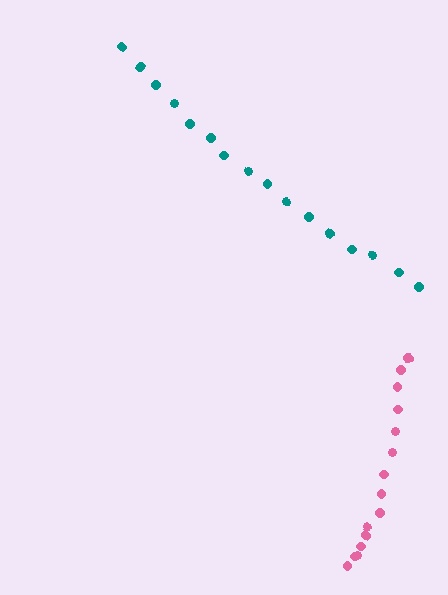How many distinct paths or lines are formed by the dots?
There are 2 distinct paths.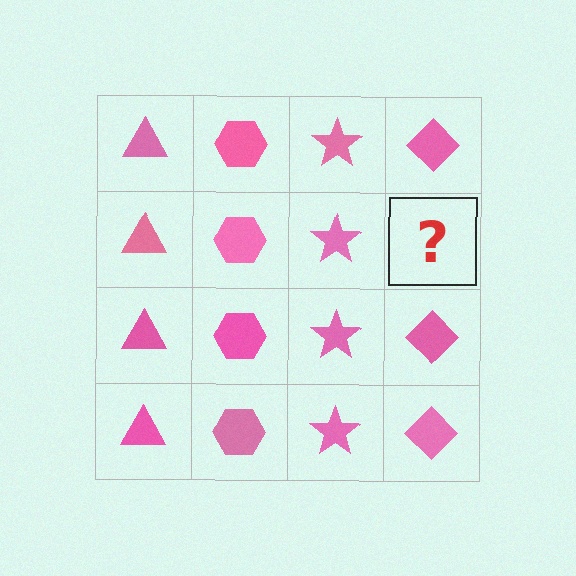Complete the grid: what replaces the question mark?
The question mark should be replaced with a pink diamond.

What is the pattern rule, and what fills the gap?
The rule is that each column has a consistent shape. The gap should be filled with a pink diamond.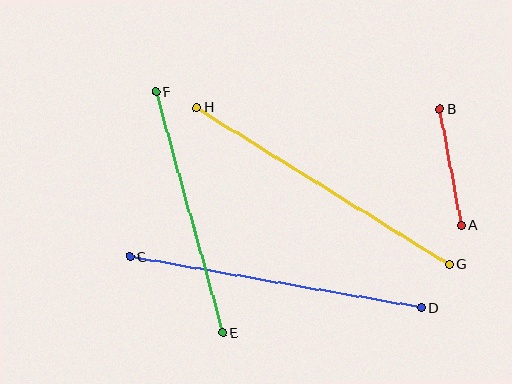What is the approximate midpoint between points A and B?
The midpoint is at approximately (450, 167) pixels.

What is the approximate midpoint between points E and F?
The midpoint is at approximately (189, 212) pixels.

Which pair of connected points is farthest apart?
Points G and H are farthest apart.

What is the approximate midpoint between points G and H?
The midpoint is at approximately (323, 186) pixels.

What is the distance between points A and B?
The distance is approximately 118 pixels.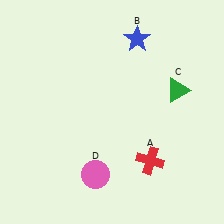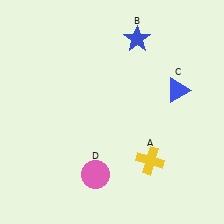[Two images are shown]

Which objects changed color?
A changed from red to yellow. C changed from green to blue.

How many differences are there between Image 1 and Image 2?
There are 2 differences between the two images.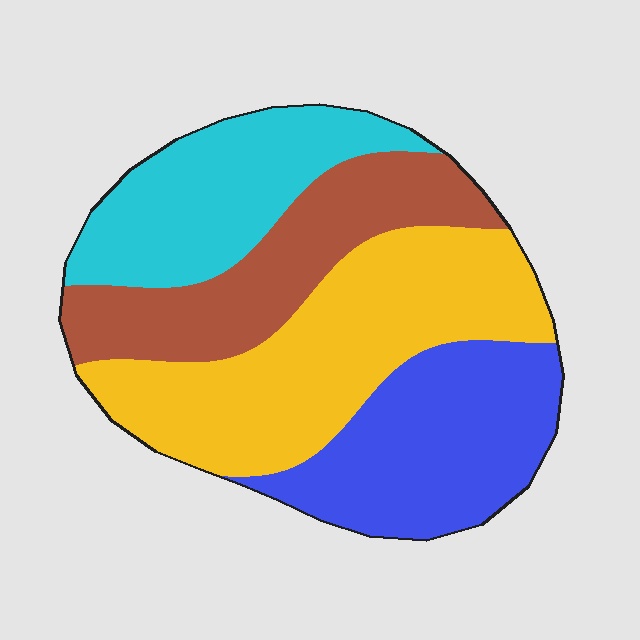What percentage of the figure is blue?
Blue takes up less than a quarter of the figure.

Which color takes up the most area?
Yellow, at roughly 35%.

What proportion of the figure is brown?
Brown covers around 20% of the figure.